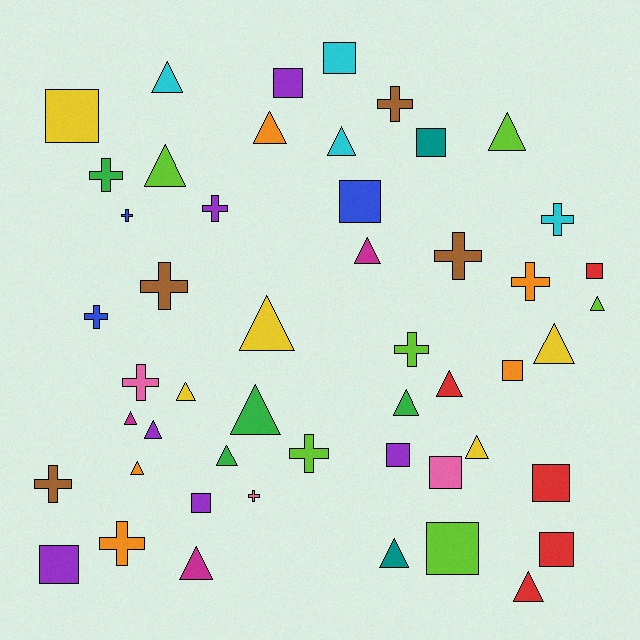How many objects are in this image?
There are 50 objects.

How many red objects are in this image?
There are 5 red objects.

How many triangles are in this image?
There are 21 triangles.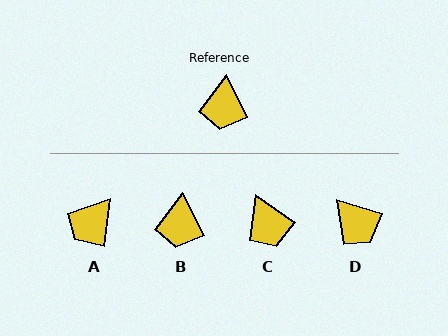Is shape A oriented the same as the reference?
No, it is off by about 34 degrees.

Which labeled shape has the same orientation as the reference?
B.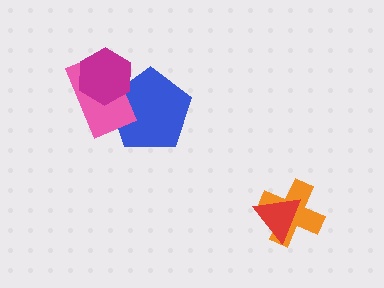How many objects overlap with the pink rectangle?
2 objects overlap with the pink rectangle.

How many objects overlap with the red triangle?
1 object overlaps with the red triangle.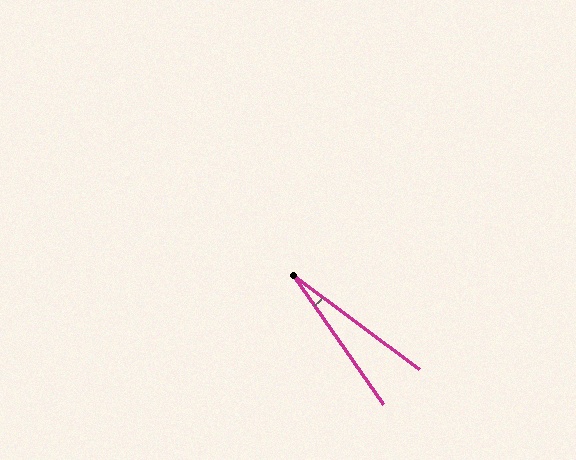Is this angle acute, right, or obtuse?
It is acute.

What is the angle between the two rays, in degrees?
Approximately 18 degrees.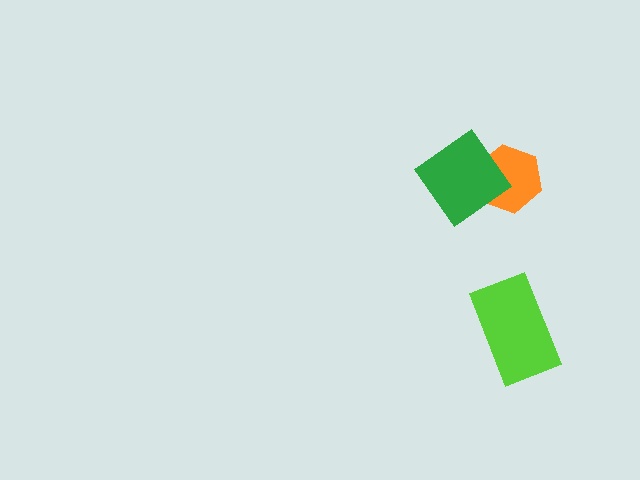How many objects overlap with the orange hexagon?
1 object overlaps with the orange hexagon.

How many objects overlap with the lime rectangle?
0 objects overlap with the lime rectangle.